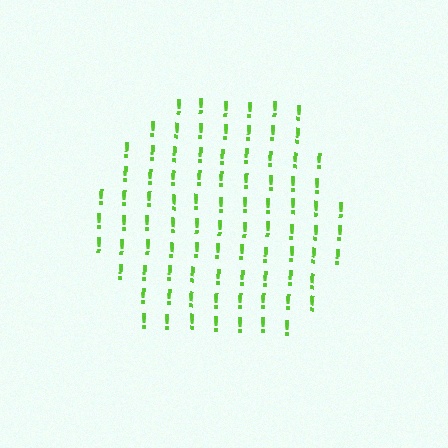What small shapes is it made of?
It is made of small exclamation marks.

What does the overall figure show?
The overall figure shows a hexagon.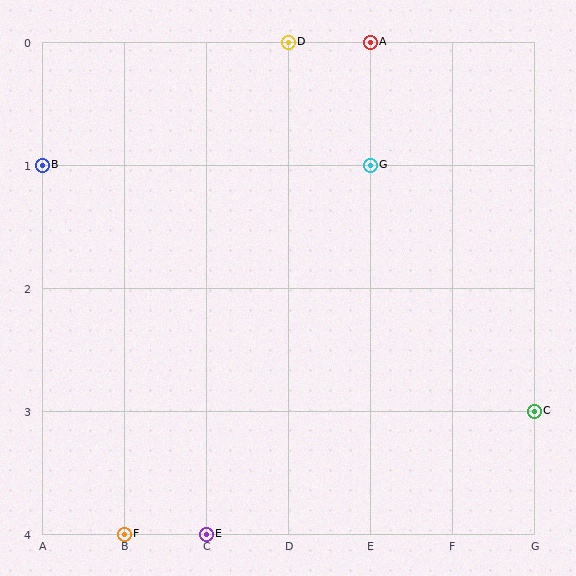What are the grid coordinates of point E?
Point E is at grid coordinates (C, 4).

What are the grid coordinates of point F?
Point F is at grid coordinates (B, 4).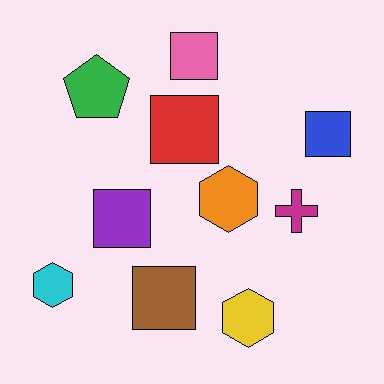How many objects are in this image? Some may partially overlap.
There are 10 objects.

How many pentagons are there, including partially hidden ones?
There is 1 pentagon.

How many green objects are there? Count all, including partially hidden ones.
There is 1 green object.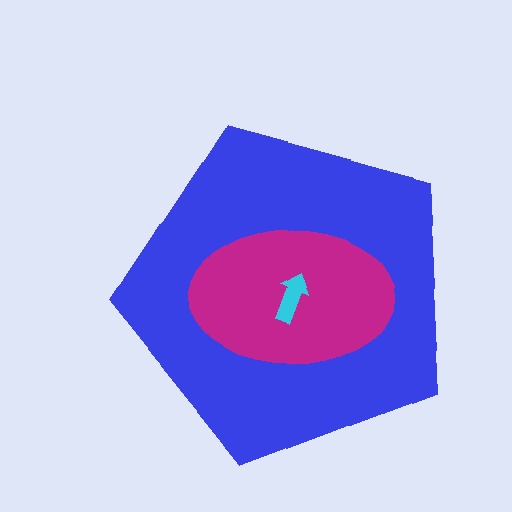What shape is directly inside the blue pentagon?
The magenta ellipse.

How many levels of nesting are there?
3.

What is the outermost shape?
The blue pentagon.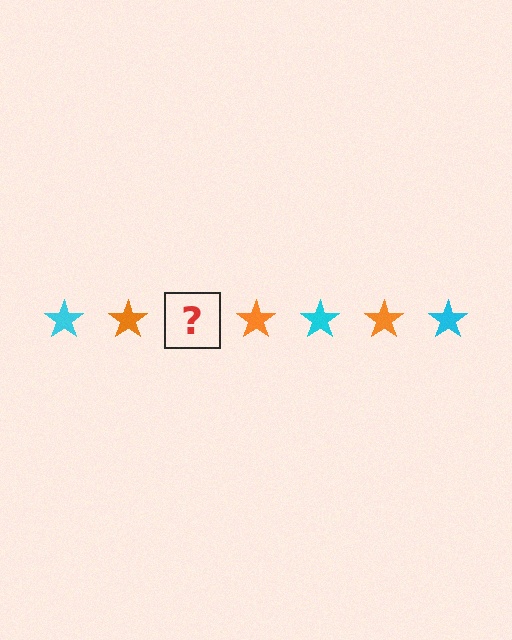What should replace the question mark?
The question mark should be replaced with a cyan star.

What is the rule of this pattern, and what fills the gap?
The rule is that the pattern cycles through cyan, orange stars. The gap should be filled with a cyan star.